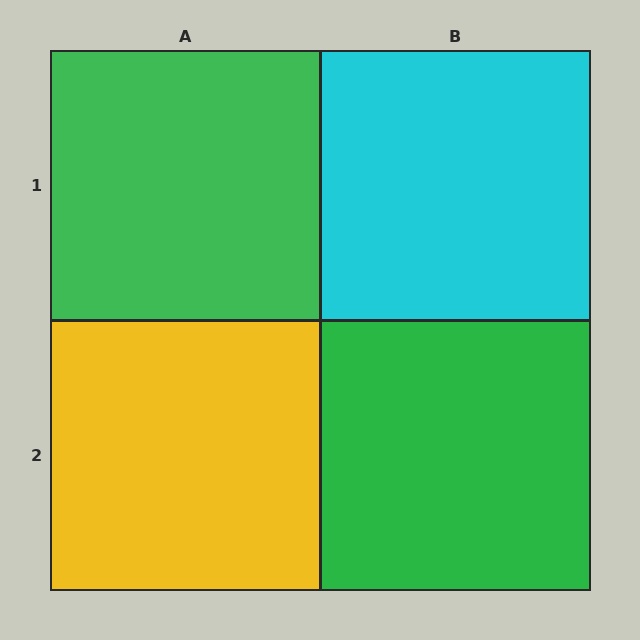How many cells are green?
2 cells are green.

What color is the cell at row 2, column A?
Yellow.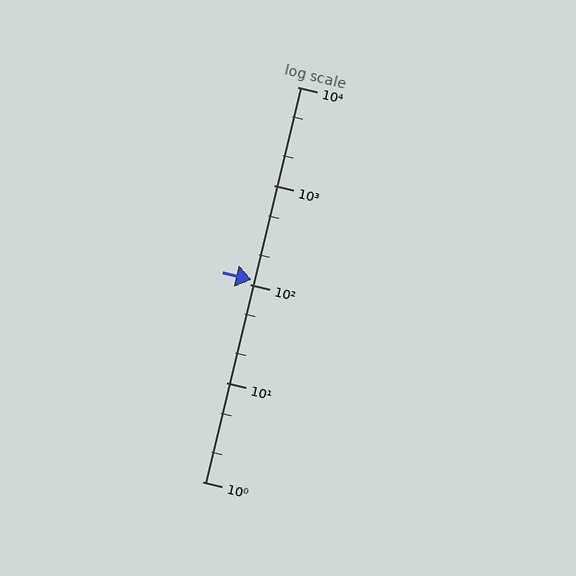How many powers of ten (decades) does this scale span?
The scale spans 4 decades, from 1 to 10000.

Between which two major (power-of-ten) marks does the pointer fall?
The pointer is between 100 and 1000.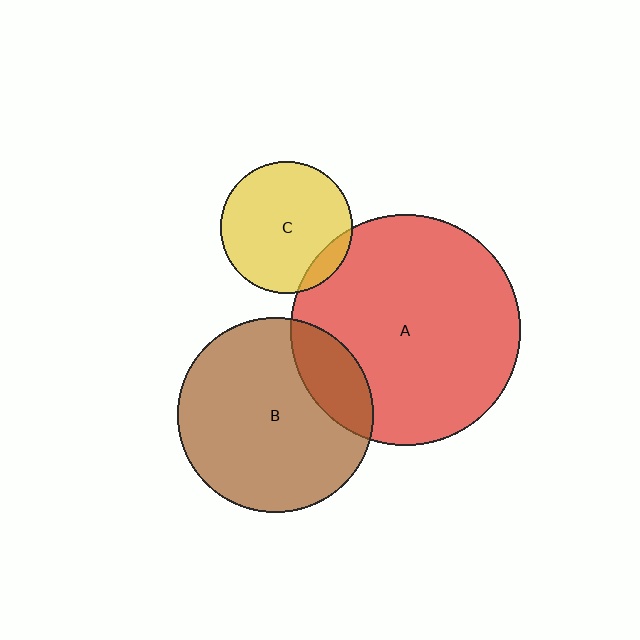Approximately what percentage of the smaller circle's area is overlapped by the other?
Approximately 10%.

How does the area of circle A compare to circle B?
Approximately 1.4 times.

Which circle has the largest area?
Circle A (red).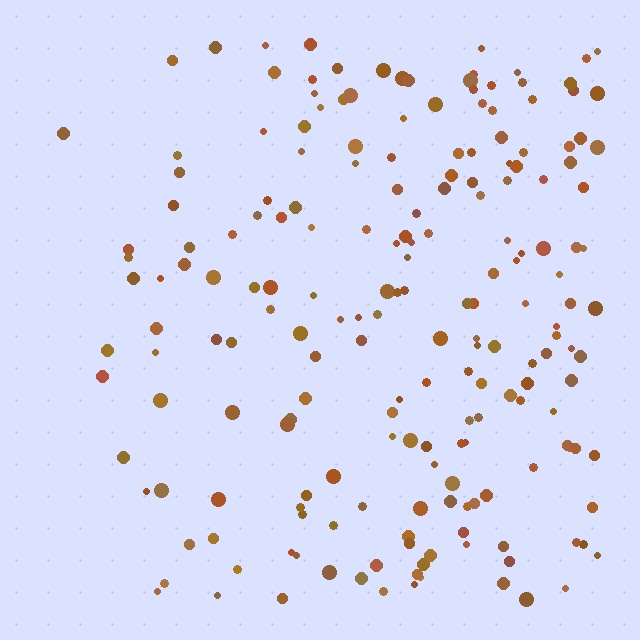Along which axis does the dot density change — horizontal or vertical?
Horizontal.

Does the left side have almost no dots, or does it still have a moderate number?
Still a moderate number, just noticeably fewer than the right.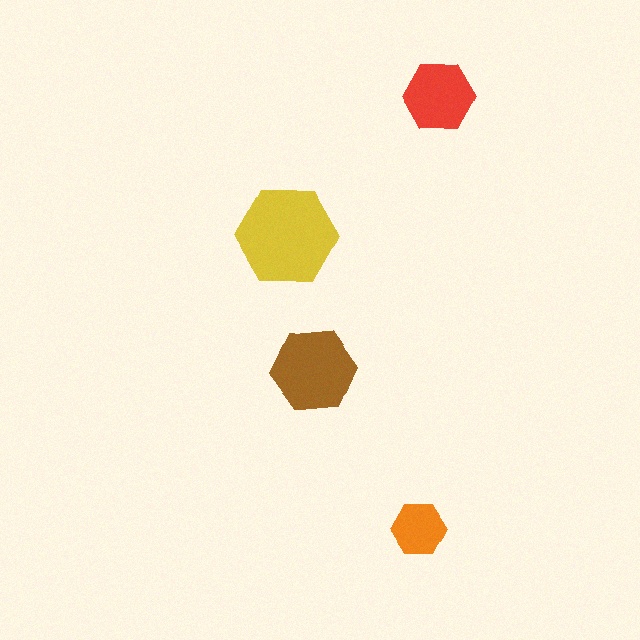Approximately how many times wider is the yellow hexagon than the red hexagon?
About 1.5 times wider.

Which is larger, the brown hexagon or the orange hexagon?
The brown one.